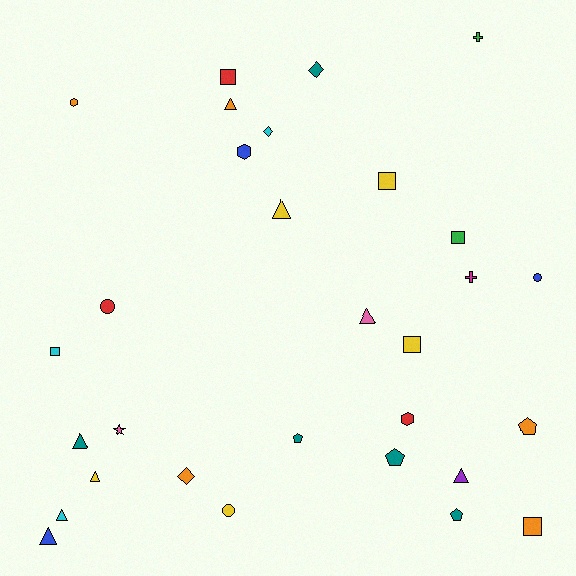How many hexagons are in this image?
There are 3 hexagons.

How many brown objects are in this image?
There are no brown objects.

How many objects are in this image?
There are 30 objects.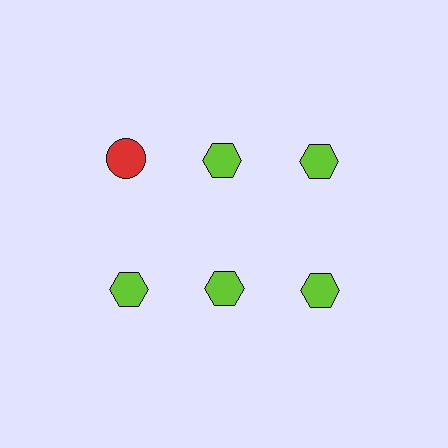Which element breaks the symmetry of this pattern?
The red circle in the top row, leftmost column breaks the symmetry. All other shapes are lime hexagons.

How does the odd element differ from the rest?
It differs in both color (red instead of lime) and shape (circle instead of hexagon).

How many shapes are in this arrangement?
There are 6 shapes arranged in a grid pattern.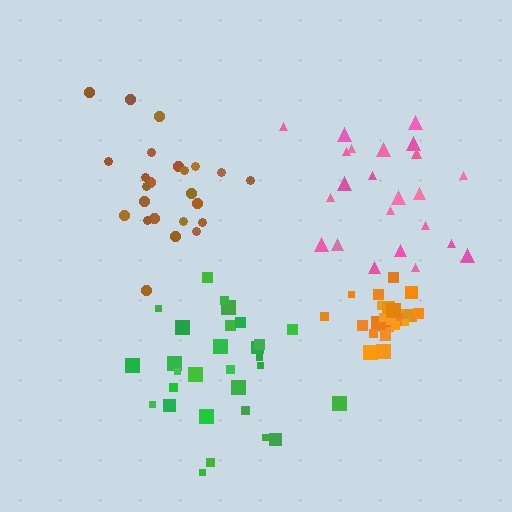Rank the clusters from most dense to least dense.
orange, brown, green, pink.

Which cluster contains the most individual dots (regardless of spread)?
Green (29).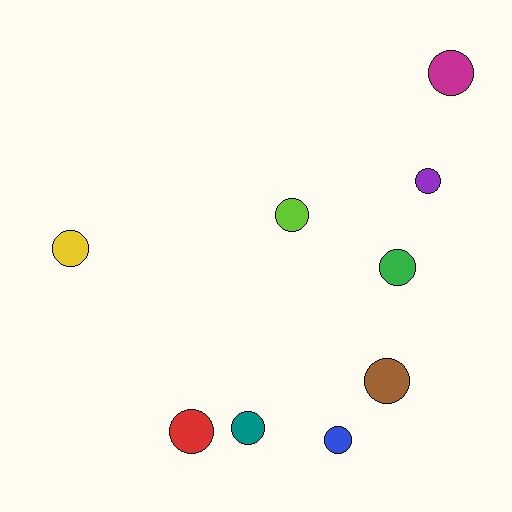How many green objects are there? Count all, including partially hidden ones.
There is 1 green object.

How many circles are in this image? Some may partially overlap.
There are 9 circles.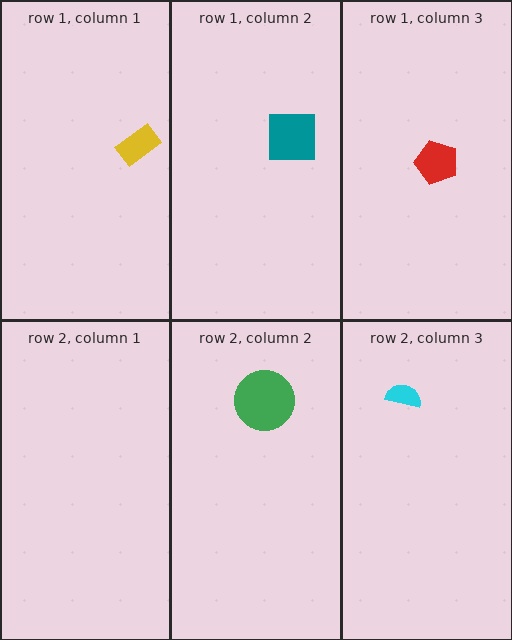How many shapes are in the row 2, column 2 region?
1.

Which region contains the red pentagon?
The row 1, column 3 region.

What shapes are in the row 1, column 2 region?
The teal square.